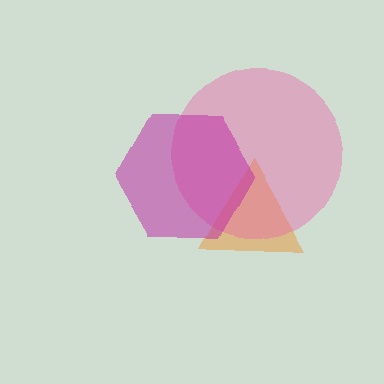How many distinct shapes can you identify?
There are 3 distinct shapes: an orange triangle, a pink circle, a magenta hexagon.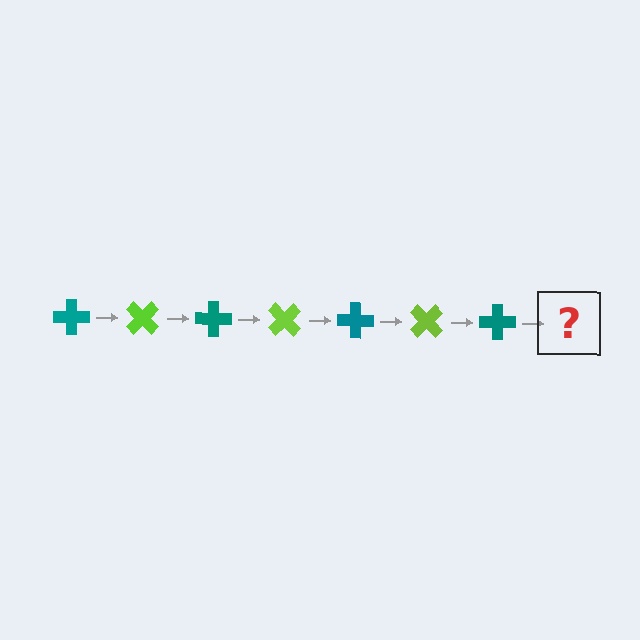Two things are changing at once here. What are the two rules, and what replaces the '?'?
The two rules are that it rotates 45 degrees each step and the color cycles through teal and lime. The '?' should be a lime cross, rotated 315 degrees from the start.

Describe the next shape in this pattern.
It should be a lime cross, rotated 315 degrees from the start.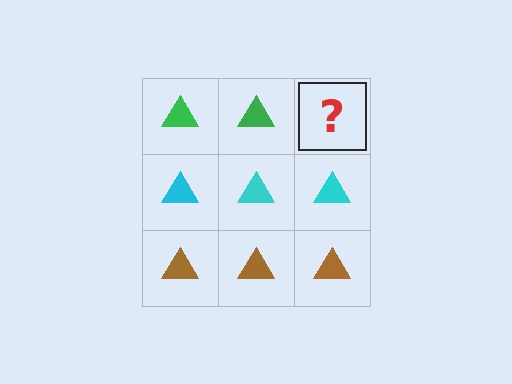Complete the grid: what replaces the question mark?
The question mark should be replaced with a green triangle.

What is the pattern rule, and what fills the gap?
The rule is that each row has a consistent color. The gap should be filled with a green triangle.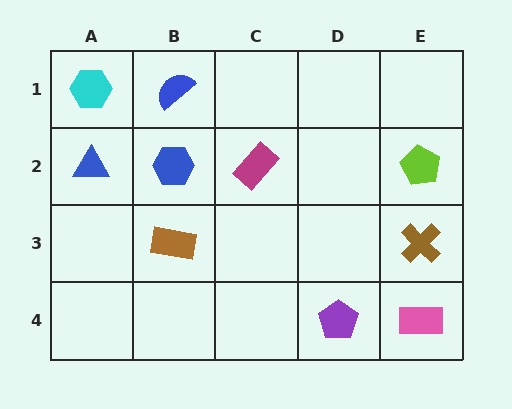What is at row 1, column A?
A cyan hexagon.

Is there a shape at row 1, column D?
No, that cell is empty.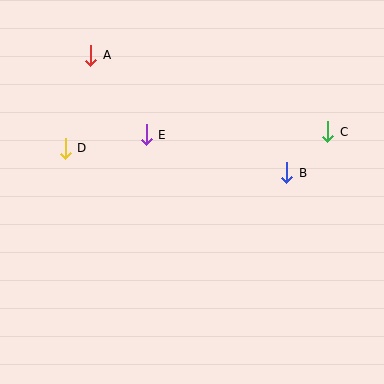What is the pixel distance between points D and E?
The distance between D and E is 82 pixels.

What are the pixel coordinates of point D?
Point D is at (65, 148).